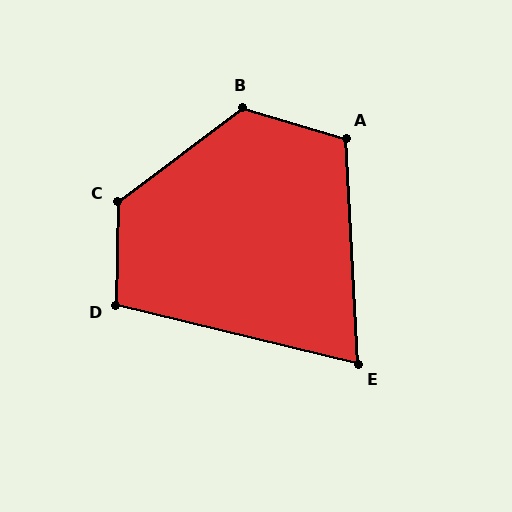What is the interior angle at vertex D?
Approximately 103 degrees (obtuse).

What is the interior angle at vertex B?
Approximately 127 degrees (obtuse).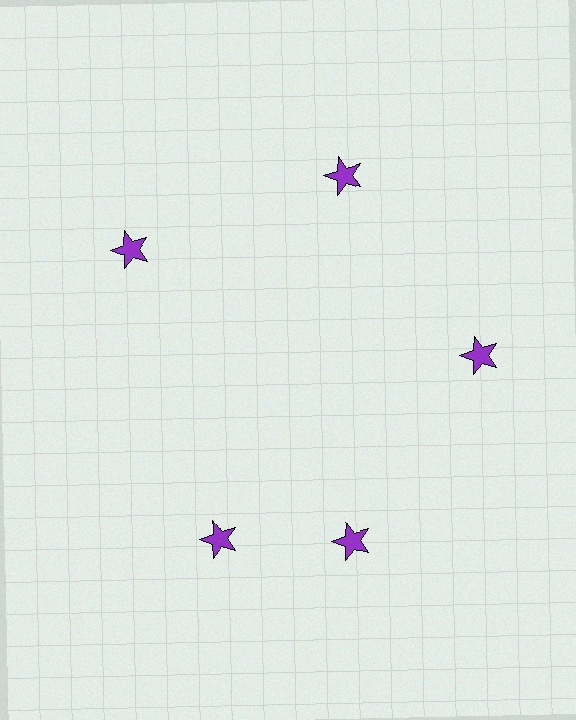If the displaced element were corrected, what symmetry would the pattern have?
It would have 5-fold rotational symmetry — the pattern would map onto itself every 72 degrees.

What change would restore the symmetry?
The symmetry would be restored by rotating it back into even spacing with its neighbors so that all 5 stars sit at equal angles and equal distance from the center.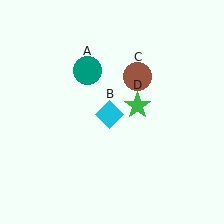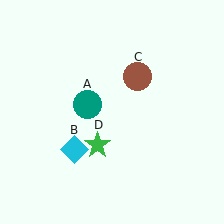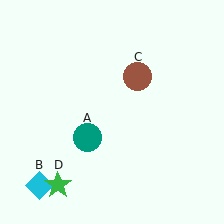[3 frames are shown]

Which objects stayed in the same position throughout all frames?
Brown circle (object C) remained stationary.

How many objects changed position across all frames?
3 objects changed position: teal circle (object A), cyan diamond (object B), green star (object D).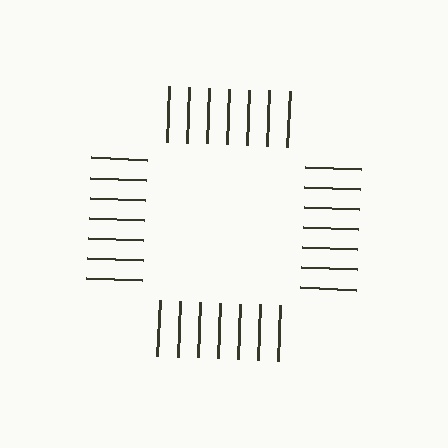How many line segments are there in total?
28 — 7 along each of the 4 edges.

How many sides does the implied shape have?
4 sides — the line-ends trace a square.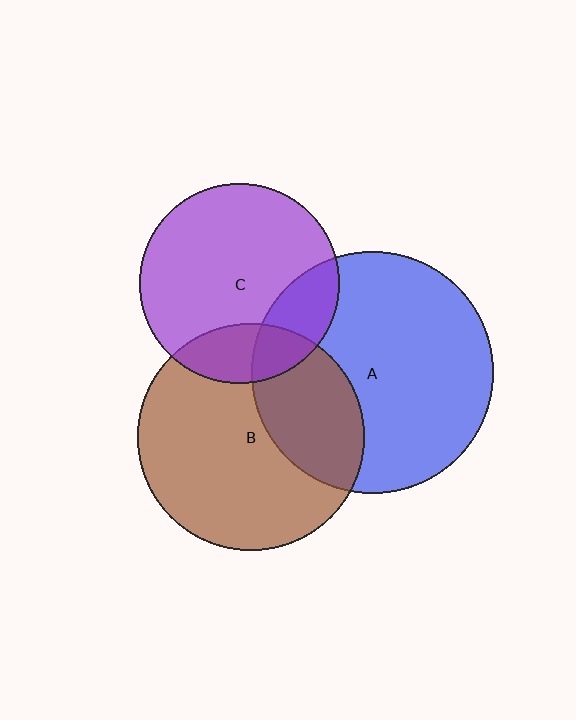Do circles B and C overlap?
Yes.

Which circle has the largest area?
Circle A (blue).